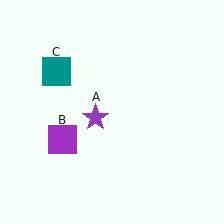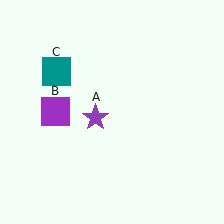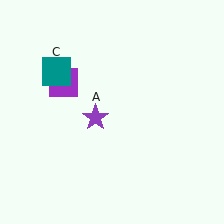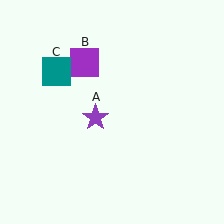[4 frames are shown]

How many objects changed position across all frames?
1 object changed position: purple square (object B).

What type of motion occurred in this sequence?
The purple square (object B) rotated clockwise around the center of the scene.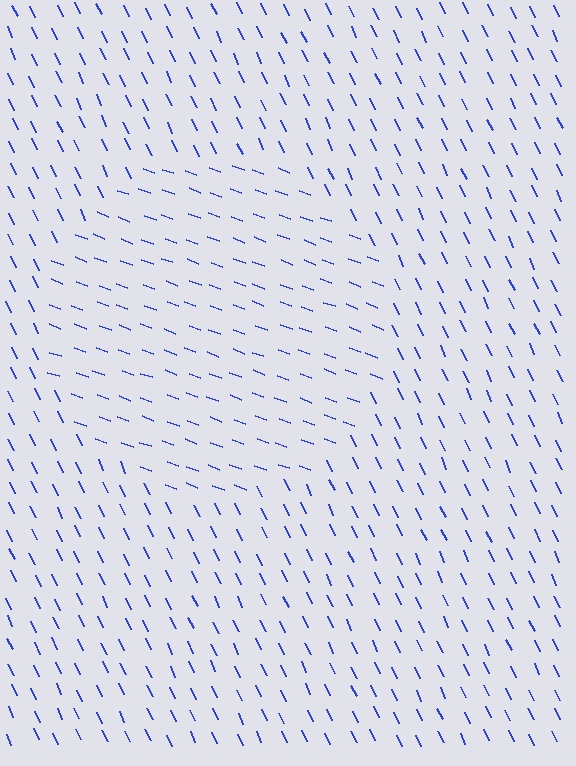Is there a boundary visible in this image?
Yes, there is a texture boundary formed by a change in line orientation.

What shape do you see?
I see a circle.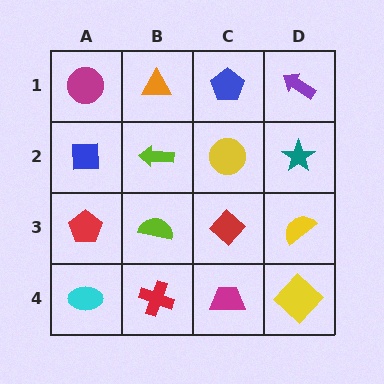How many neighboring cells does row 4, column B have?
3.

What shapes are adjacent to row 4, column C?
A red diamond (row 3, column C), a red cross (row 4, column B), a yellow diamond (row 4, column D).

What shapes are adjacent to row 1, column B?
A lime arrow (row 2, column B), a magenta circle (row 1, column A), a blue pentagon (row 1, column C).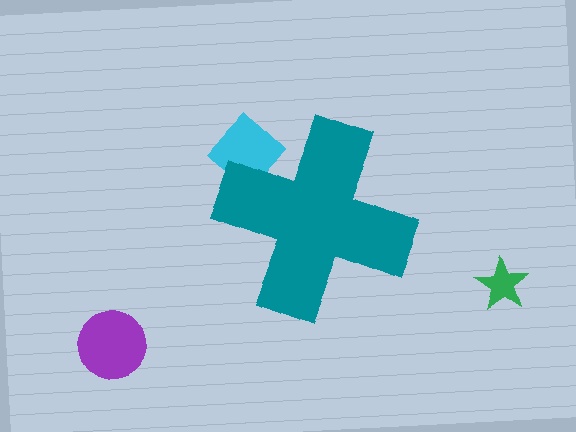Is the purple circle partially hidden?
No, the purple circle is fully visible.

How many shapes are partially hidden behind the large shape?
1 shape is partially hidden.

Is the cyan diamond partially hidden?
Yes, the cyan diamond is partially hidden behind the teal cross.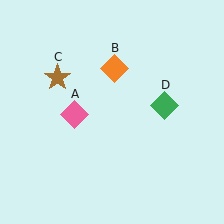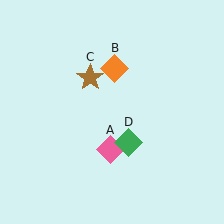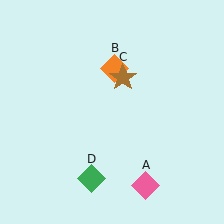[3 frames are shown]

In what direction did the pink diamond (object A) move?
The pink diamond (object A) moved down and to the right.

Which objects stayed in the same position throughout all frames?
Orange diamond (object B) remained stationary.